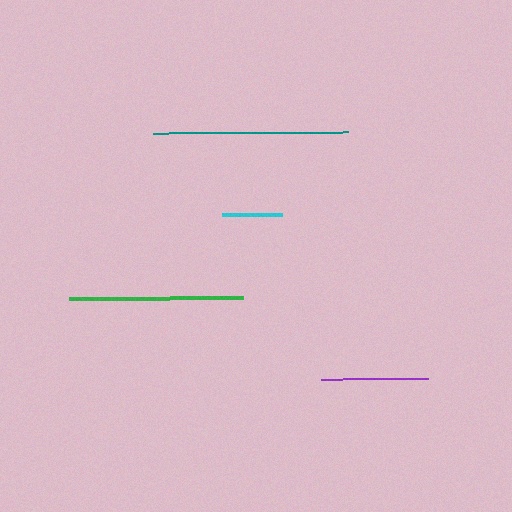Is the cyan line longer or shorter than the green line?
The green line is longer than the cyan line.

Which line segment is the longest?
The teal line is the longest at approximately 195 pixels.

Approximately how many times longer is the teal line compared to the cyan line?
The teal line is approximately 3.2 times the length of the cyan line.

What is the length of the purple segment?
The purple segment is approximately 107 pixels long.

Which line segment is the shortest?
The cyan line is the shortest at approximately 60 pixels.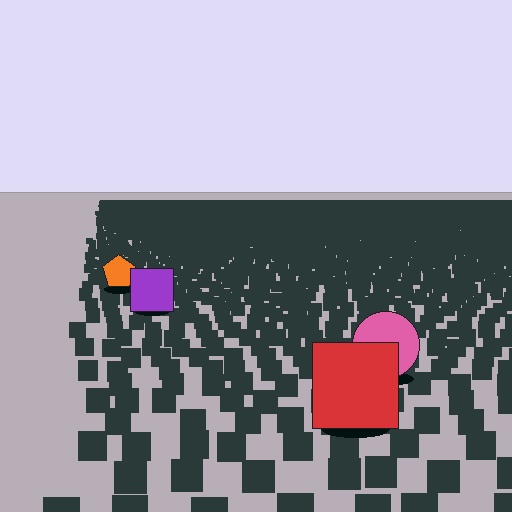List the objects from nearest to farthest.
From nearest to farthest: the red square, the pink circle, the purple square, the orange pentagon.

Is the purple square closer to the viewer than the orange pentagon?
Yes. The purple square is closer — you can tell from the texture gradient: the ground texture is coarser near it.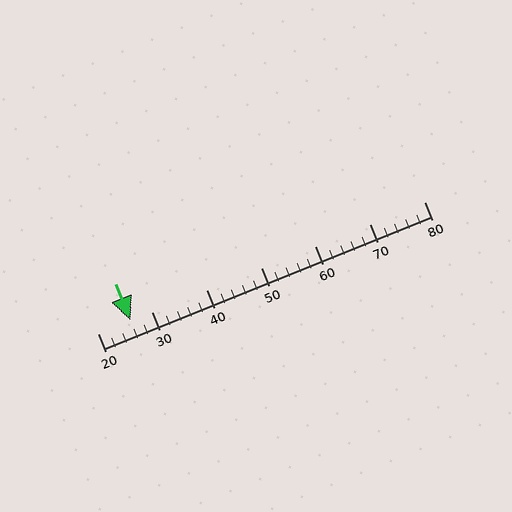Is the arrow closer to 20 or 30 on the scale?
The arrow is closer to 30.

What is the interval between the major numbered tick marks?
The major tick marks are spaced 10 units apart.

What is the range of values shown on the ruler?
The ruler shows values from 20 to 80.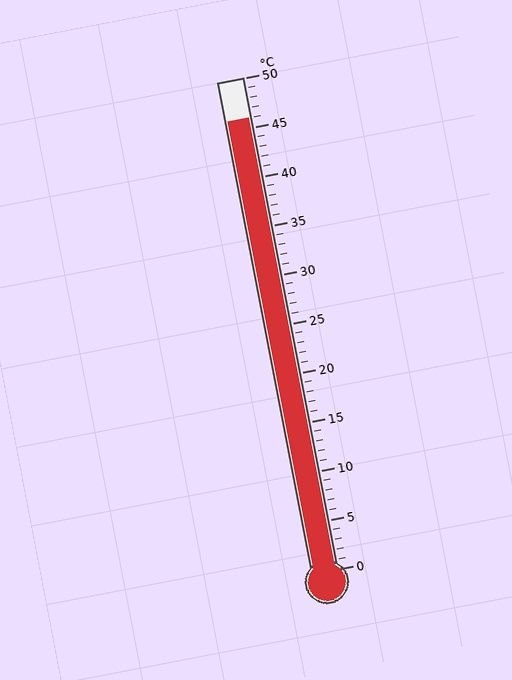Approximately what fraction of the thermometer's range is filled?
The thermometer is filled to approximately 90% of its range.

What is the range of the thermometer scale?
The thermometer scale ranges from 0°C to 50°C.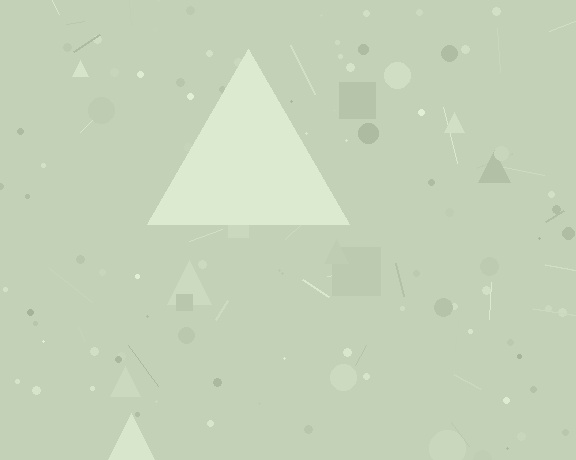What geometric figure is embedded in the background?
A triangle is embedded in the background.